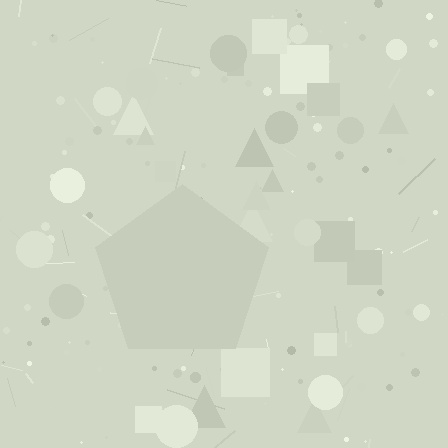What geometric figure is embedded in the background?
A pentagon is embedded in the background.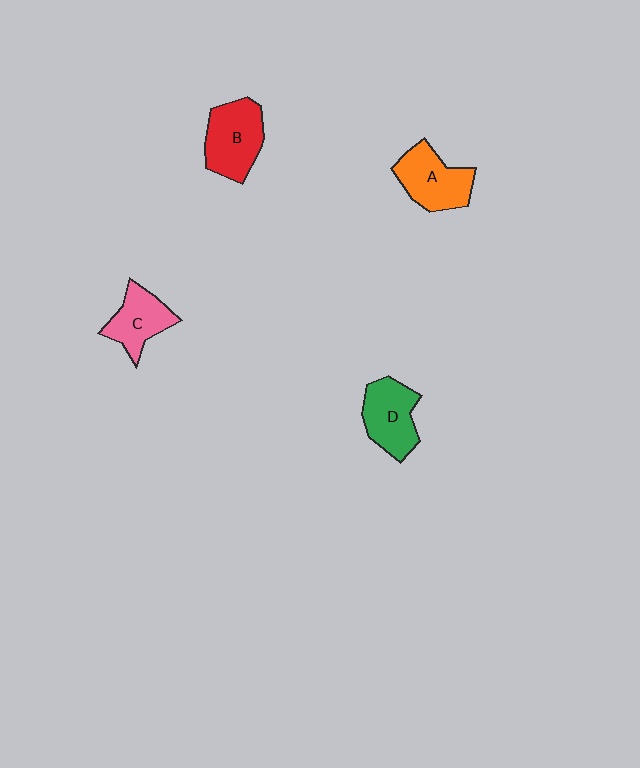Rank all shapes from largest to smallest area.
From largest to smallest: B (red), A (orange), D (green), C (pink).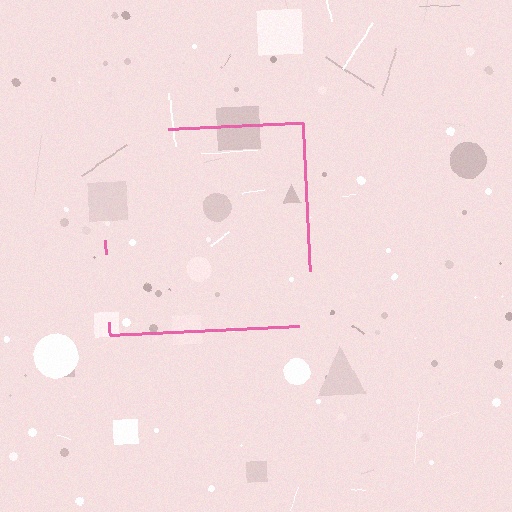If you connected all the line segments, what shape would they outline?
They would outline a square.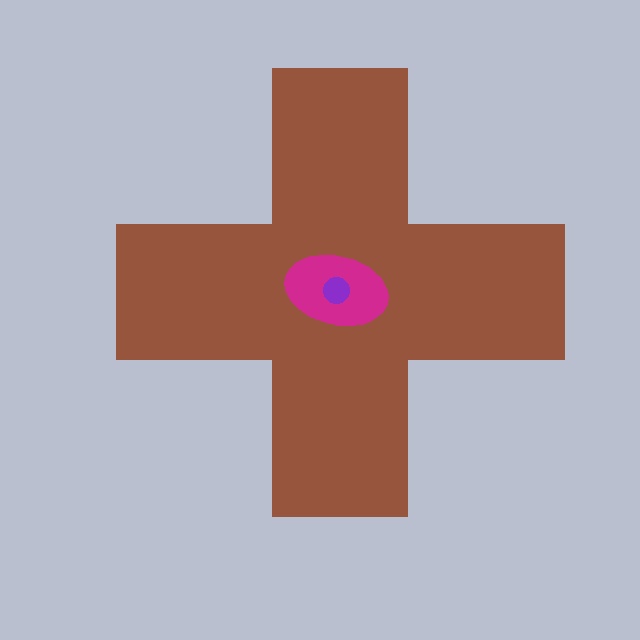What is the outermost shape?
The brown cross.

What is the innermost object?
The purple circle.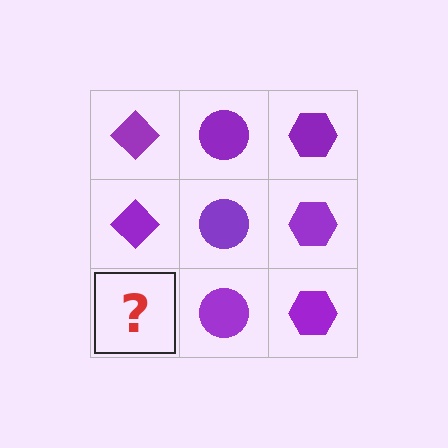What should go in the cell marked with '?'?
The missing cell should contain a purple diamond.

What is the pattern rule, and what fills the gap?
The rule is that each column has a consistent shape. The gap should be filled with a purple diamond.